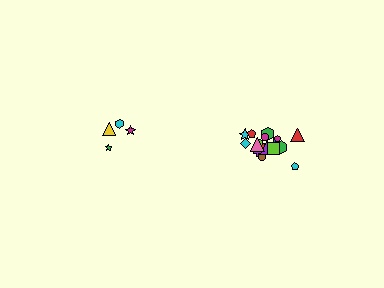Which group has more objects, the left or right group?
The right group.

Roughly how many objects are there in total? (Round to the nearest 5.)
Roughly 20 objects in total.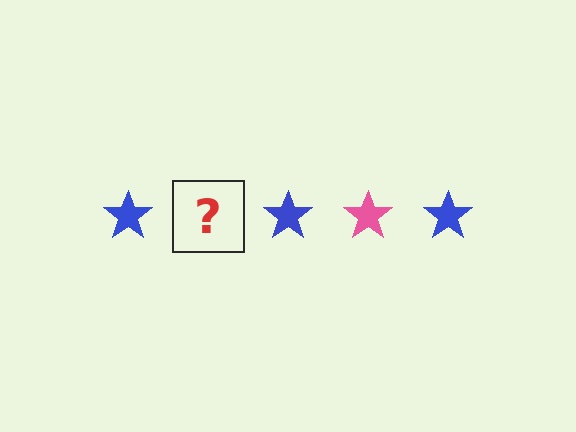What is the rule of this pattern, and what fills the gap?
The rule is that the pattern cycles through blue, pink stars. The gap should be filled with a pink star.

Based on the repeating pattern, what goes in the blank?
The blank should be a pink star.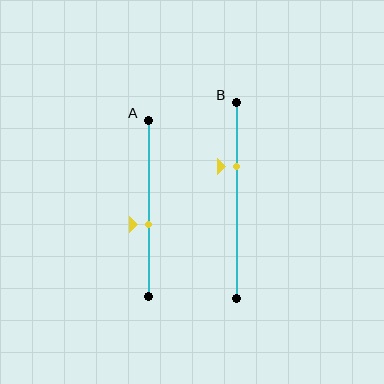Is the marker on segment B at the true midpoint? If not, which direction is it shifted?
No, the marker on segment B is shifted upward by about 17% of the segment length.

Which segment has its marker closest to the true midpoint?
Segment A has its marker closest to the true midpoint.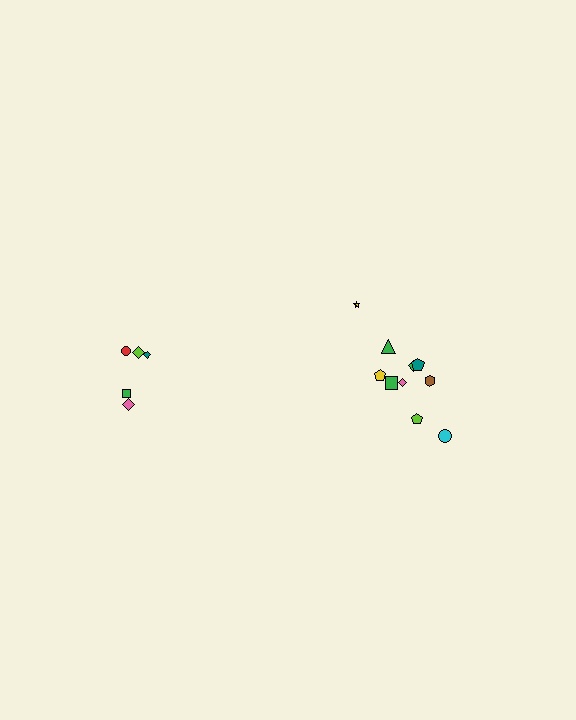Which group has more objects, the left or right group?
The right group.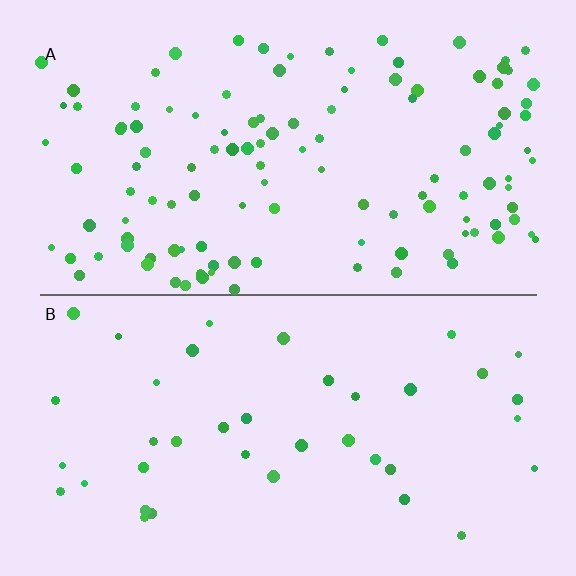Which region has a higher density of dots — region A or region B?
A (the top).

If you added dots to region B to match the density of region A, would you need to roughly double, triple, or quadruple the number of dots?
Approximately triple.